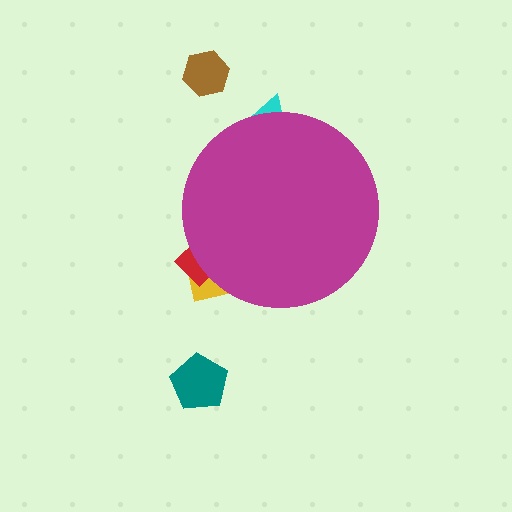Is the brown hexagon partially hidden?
No, the brown hexagon is fully visible.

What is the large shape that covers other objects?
A magenta circle.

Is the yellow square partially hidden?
Yes, the yellow square is partially hidden behind the magenta circle.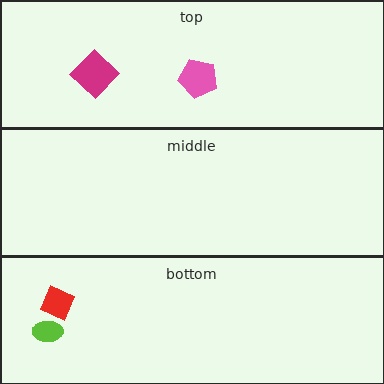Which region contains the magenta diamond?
The top region.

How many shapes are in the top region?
2.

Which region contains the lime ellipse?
The bottom region.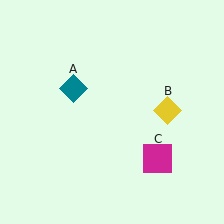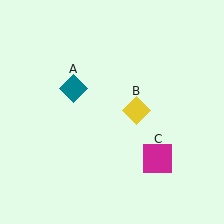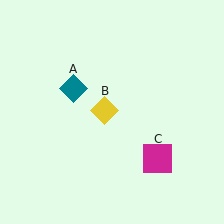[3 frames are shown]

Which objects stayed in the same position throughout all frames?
Teal diamond (object A) and magenta square (object C) remained stationary.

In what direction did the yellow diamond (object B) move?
The yellow diamond (object B) moved left.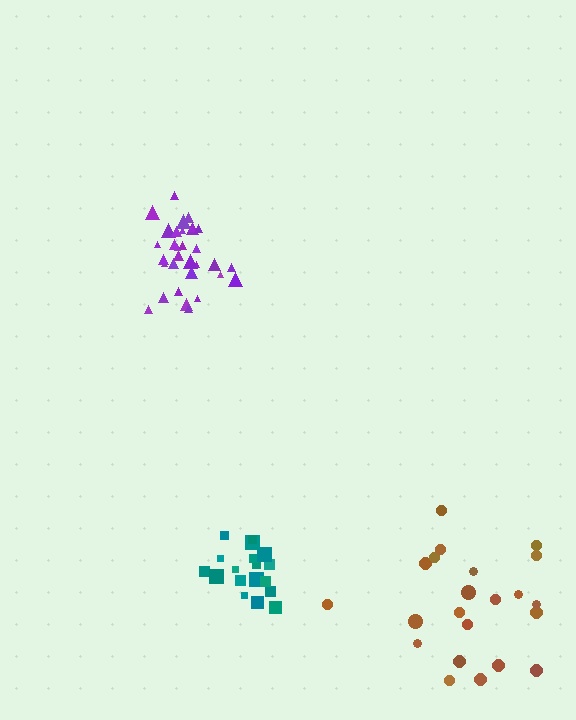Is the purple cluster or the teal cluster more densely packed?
Purple.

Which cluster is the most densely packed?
Purple.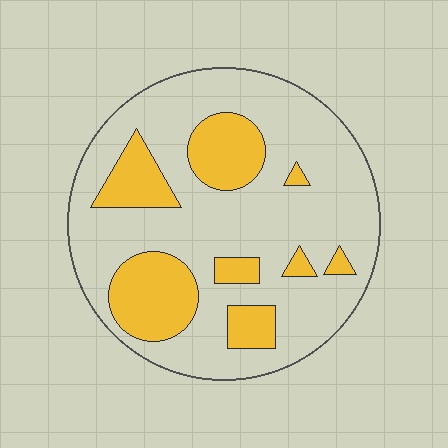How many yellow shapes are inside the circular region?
8.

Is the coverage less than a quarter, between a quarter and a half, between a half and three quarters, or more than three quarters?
Between a quarter and a half.